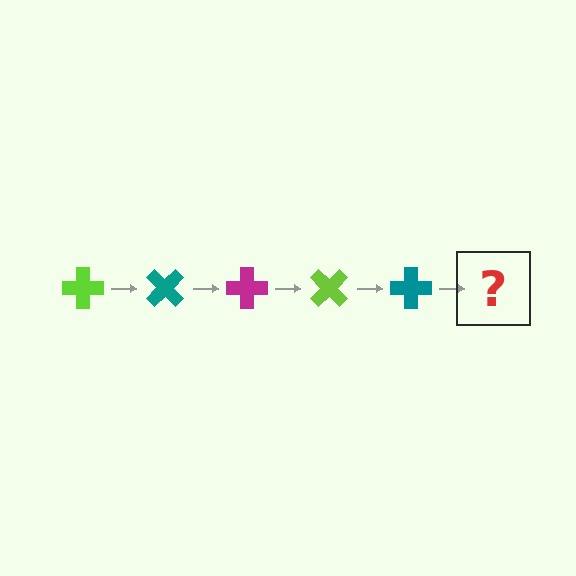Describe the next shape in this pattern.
It should be a magenta cross, rotated 225 degrees from the start.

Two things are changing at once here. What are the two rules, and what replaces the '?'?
The two rules are that it rotates 45 degrees each step and the color cycles through lime, teal, and magenta. The '?' should be a magenta cross, rotated 225 degrees from the start.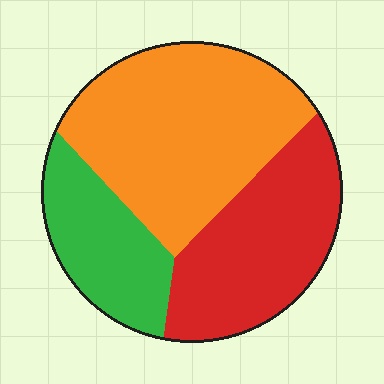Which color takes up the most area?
Orange, at roughly 45%.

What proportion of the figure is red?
Red takes up between a quarter and a half of the figure.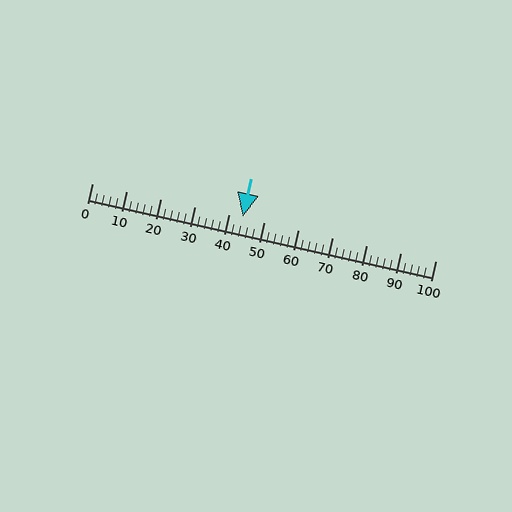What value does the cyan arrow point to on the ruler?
The cyan arrow points to approximately 44.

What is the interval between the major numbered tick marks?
The major tick marks are spaced 10 units apart.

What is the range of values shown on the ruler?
The ruler shows values from 0 to 100.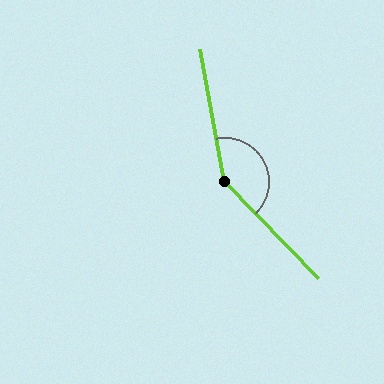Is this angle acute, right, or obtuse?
It is obtuse.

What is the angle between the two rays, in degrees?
Approximately 146 degrees.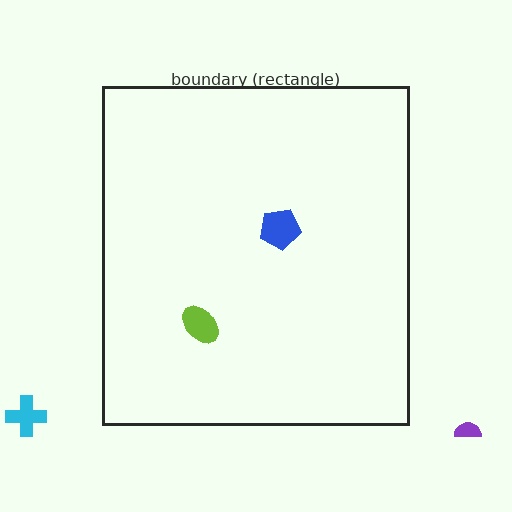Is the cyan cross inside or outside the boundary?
Outside.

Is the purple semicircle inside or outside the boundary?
Outside.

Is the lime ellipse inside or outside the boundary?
Inside.